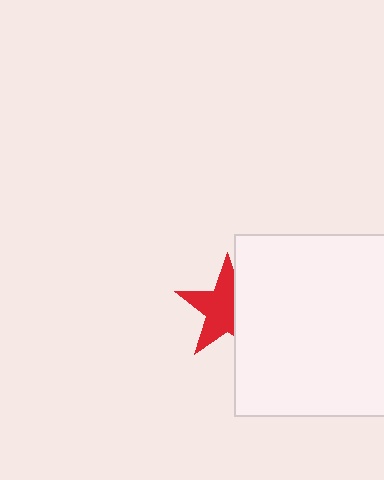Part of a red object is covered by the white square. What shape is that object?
It is a star.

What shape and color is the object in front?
The object in front is a white square.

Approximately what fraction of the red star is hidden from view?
Roughly 38% of the red star is hidden behind the white square.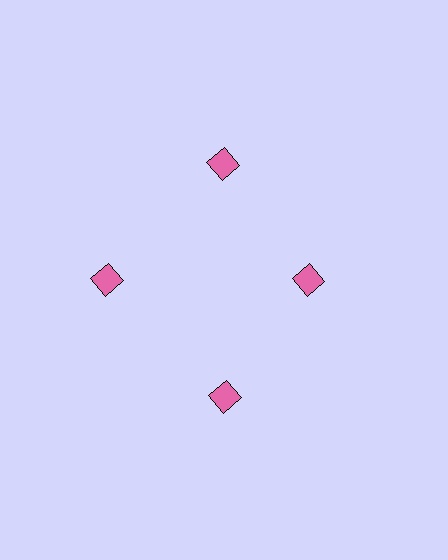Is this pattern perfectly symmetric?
No. The 4 pink squares are arranged in a ring, but one element near the 3 o'clock position is pulled inward toward the center, breaking the 4-fold rotational symmetry.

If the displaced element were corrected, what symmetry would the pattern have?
It would have 4-fold rotational symmetry — the pattern would map onto itself every 90 degrees.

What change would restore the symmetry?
The symmetry would be restored by moving it outward, back onto the ring so that all 4 squares sit at equal angles and equal distance from the center.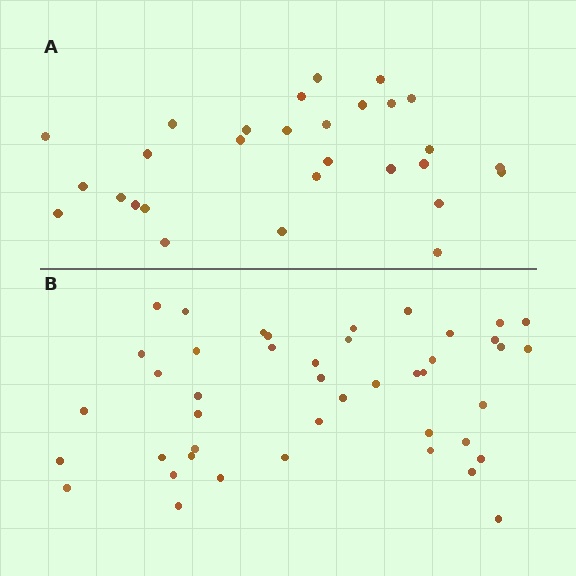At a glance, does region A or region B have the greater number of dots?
Region B (the bottom region) has more dots.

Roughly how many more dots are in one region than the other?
Region B has approximately 15 more dots than region A.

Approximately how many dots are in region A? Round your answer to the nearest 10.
About 30 dots. (The exact count is 29, which rounds to 30.)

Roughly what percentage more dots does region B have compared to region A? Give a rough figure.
About 50% more.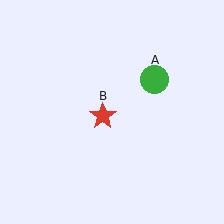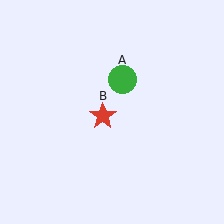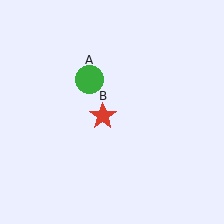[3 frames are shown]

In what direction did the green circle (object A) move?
The green circle (object A) moved left.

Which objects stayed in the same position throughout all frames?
Red star (object B) remained stationary.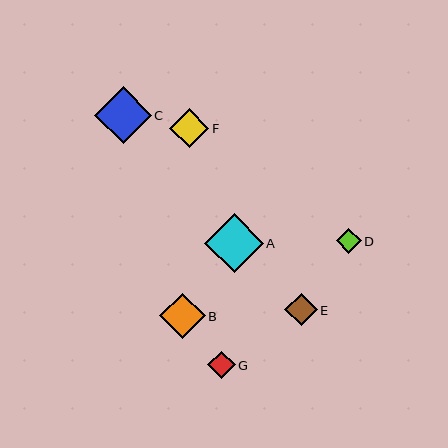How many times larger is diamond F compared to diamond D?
Diamond F is approximately 1.6 times the size of diamond D.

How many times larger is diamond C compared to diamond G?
Diamond C is approximately 2.1 times the size of diamond G.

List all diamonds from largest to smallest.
From largest to smallest: A, C, B, F, E, G, D.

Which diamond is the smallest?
Diamond D is the smallest with a size of approximately 24 pixels.